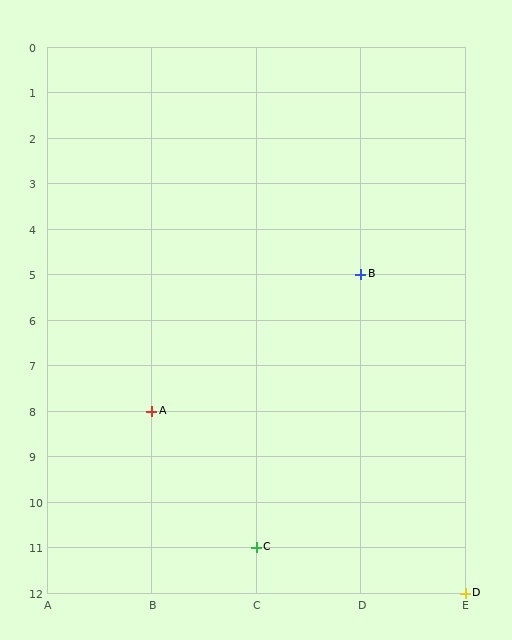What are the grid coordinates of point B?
Point B is at grid coordinates (D, 5).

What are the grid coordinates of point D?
Point D is at grid coordinates (E, 12).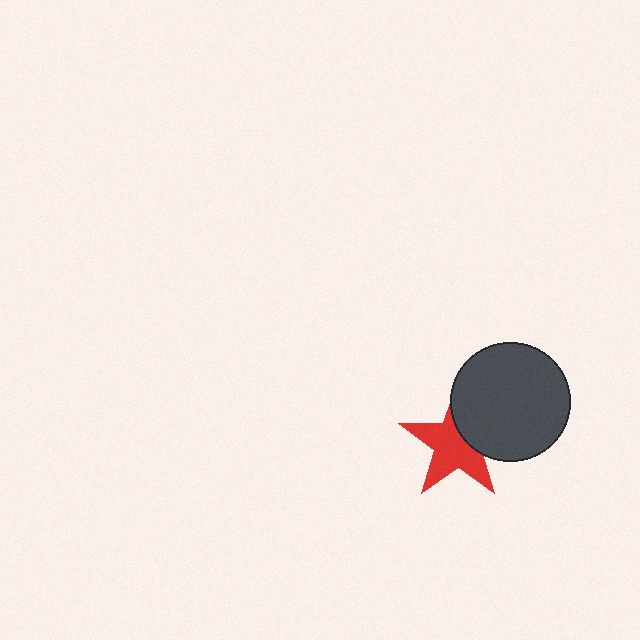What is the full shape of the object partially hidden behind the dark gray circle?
The partially hidden object is a red star.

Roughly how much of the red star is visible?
About half of it is visible (roughly 65%).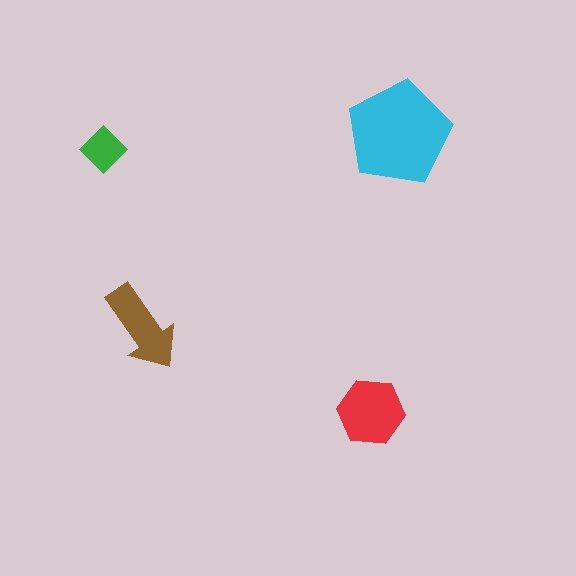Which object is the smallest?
The green diamond.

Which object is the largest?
The cyan pentagon.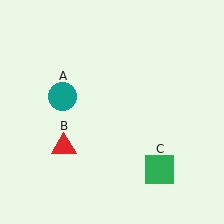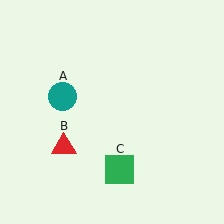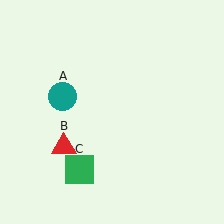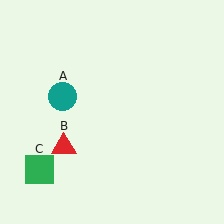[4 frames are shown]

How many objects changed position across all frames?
1 object changed position: green square (object C).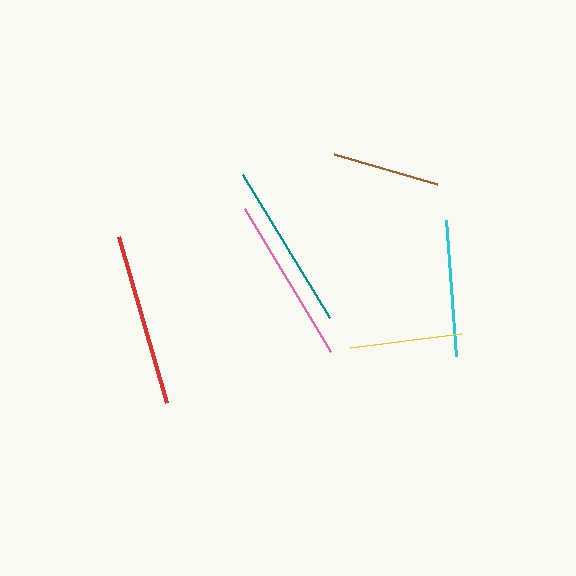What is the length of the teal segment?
The teal segment is approximately 167 pixels long.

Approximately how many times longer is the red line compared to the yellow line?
The red line is approximately 1.5 times the length of the yellow line.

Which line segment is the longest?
The red line is the longest at approximately 173 pixels.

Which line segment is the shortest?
The brown line is the shortest at approximately 108 pixels.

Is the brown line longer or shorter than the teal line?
The teal line is longer than the brown line.